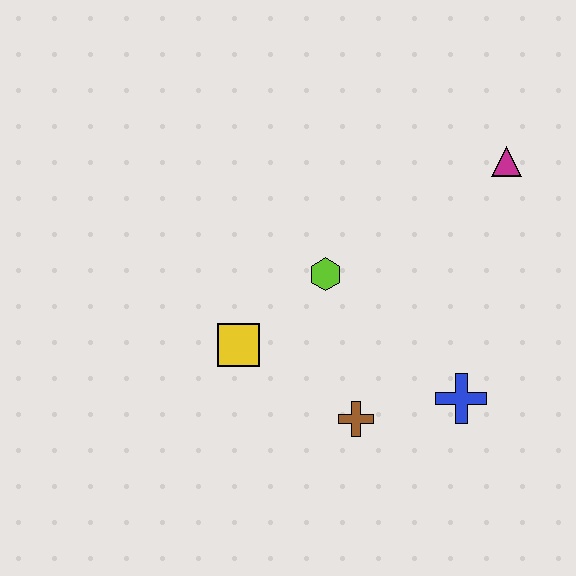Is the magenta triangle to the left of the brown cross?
No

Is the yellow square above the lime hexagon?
No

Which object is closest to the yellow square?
The lime hexagon is closest to the yellow square.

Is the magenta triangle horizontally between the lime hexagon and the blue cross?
No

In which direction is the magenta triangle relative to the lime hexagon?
The magenta triangle is to the right of the lime hexagon.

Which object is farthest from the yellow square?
The magenta triangle is farthest from the yellow square.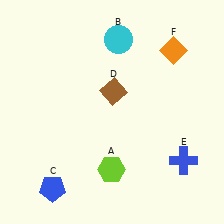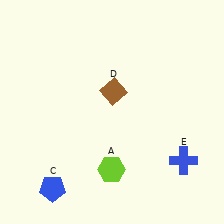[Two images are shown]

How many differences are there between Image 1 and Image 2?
There are 2 differences between the two images.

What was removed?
The cyan circle (B), the orange diamond (F) were removed in Image 2.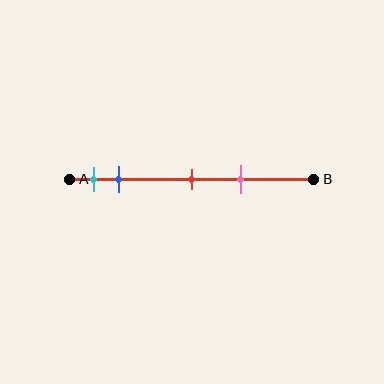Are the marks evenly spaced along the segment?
No, the marks are not evenly spaced.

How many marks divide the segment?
There are 4 marks dividing the segment.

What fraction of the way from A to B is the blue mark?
The blue mark is approximately 20% (0.2) of the way from A to B.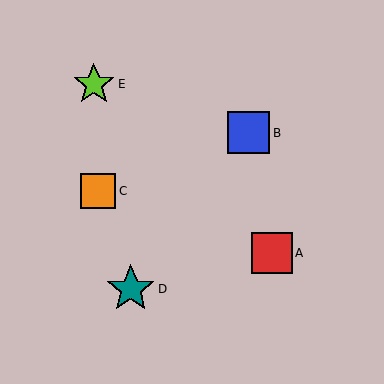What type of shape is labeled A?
Shape A is a red square.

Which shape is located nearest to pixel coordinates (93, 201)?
The orange square (labeled C) at (98, 191) is nearest to that location.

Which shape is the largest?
The teal star (labeled D) is the largest.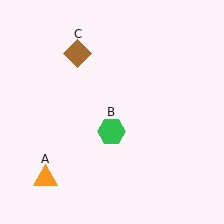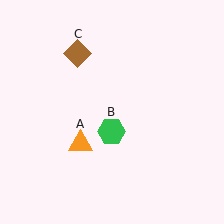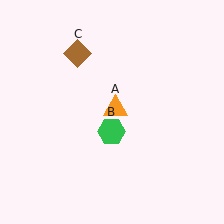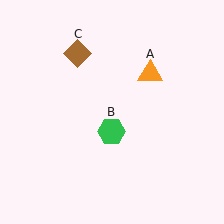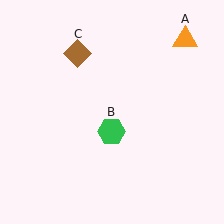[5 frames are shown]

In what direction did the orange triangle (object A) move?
The orange triangle (object A) moved up and to the right.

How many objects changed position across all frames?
1 object changed position: orange triangle (object A).